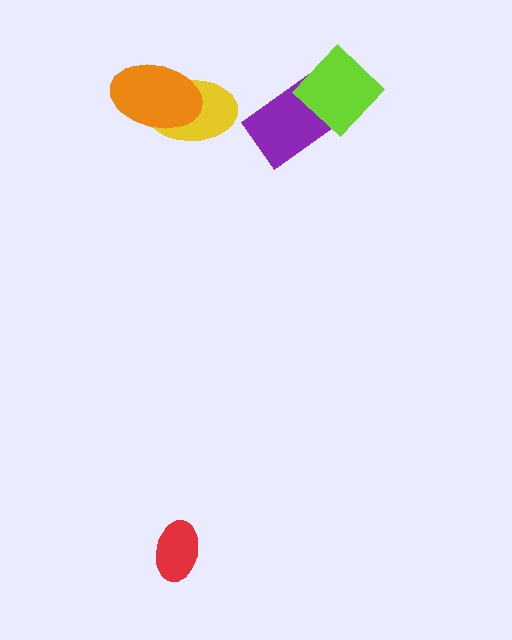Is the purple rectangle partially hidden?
Yes, it is partially covered by another shape.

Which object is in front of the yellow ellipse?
The orange ellipse is in front of the yellow ellipse.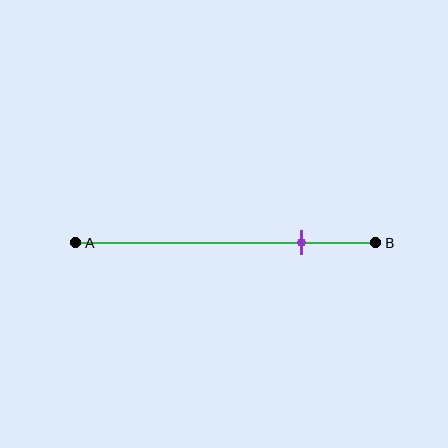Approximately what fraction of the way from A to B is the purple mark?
The purple mark is approximately 75% of the way from A to B.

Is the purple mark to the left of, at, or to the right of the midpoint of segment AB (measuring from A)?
The purple mark is to the right of the midpoint of segment AB.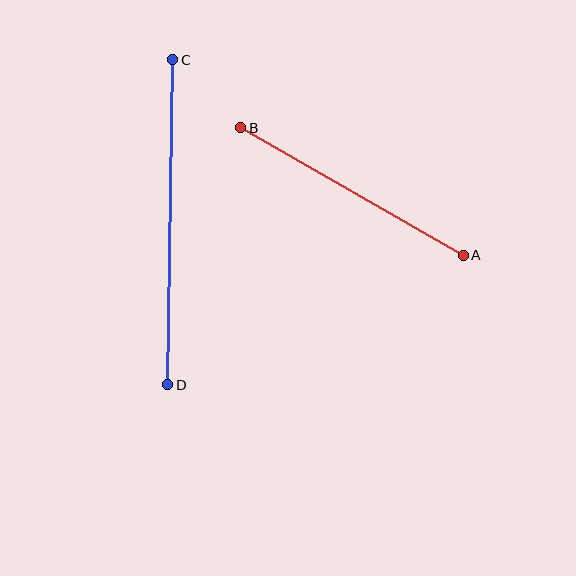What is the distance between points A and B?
The distance is approximately 257 pixels.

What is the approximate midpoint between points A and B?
The midpoint is at approximately (352, 191) pixels.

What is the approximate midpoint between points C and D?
The midpoint is at approximately (170, 222) pixels.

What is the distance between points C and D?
The distance is approximately 325 pixels.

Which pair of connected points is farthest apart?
Points C and D are farthest apart.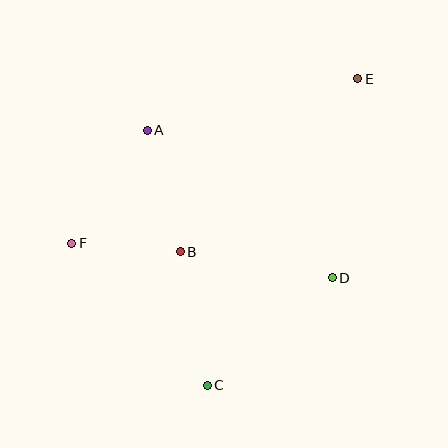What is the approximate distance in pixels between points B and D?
The distance between B and D is approximately 154 pixels.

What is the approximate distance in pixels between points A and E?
The distance between A and E is approximately 217 pixels.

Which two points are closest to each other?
Points B and F are closest to each other.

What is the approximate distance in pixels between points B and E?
The distance between B and E is approximately 248 pixels.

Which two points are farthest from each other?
Points C and E are farthest from each other.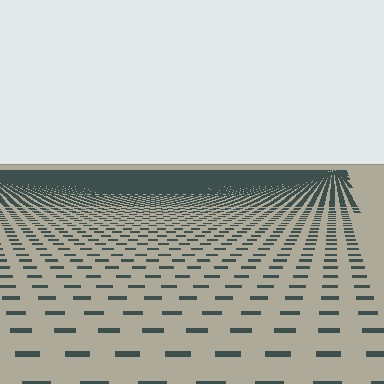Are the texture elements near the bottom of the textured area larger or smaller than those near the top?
Larger. Near the bottom, elements are closer to the viewer and appear at a bigger on-screen size.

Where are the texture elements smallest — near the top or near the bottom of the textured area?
Near the top.